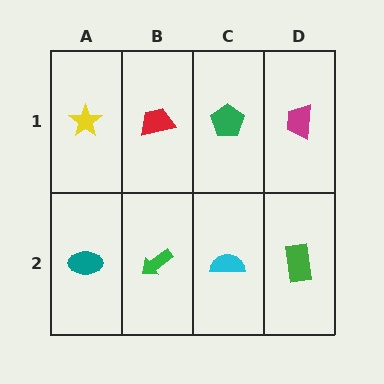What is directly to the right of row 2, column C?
A green rectangle.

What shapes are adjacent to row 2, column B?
A red trapezoid (row 1, column B), a teal ellipse (row 2, column A), a cyan semicircle (row 2, column C).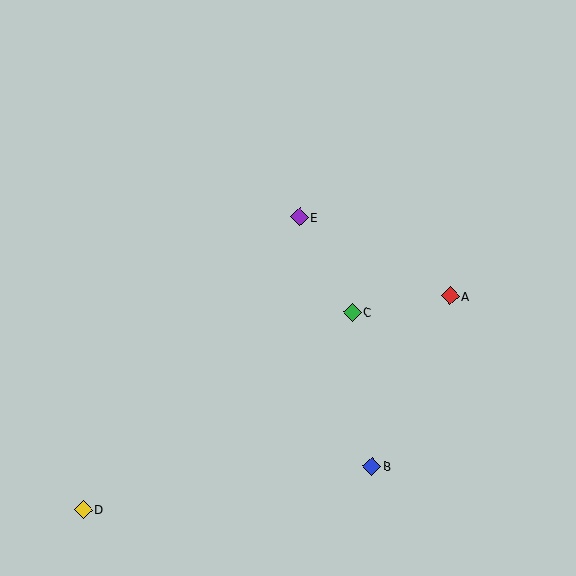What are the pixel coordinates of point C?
Point C is at (352, 312).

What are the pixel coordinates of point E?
Point E is at (299, 217).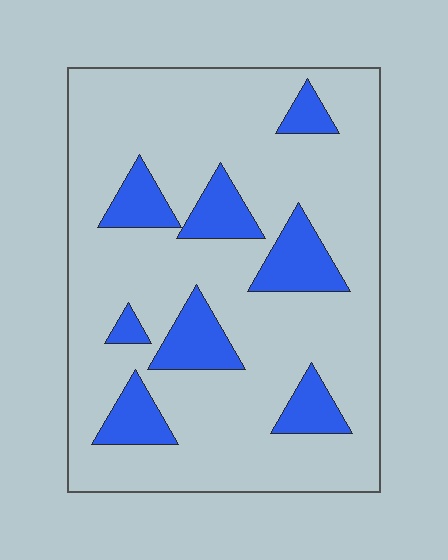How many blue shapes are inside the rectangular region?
8.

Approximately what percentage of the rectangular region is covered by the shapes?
Approximately 20%.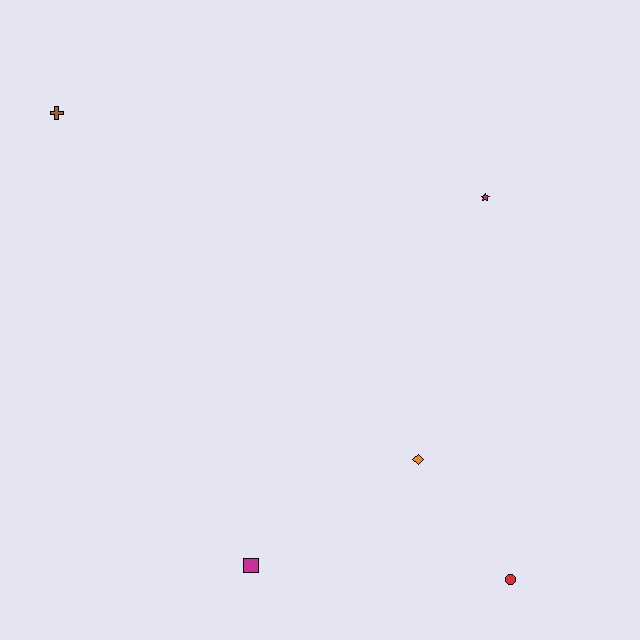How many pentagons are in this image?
There are no pentagons.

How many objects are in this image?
There are 5 objects.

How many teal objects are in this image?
There are no teal objects.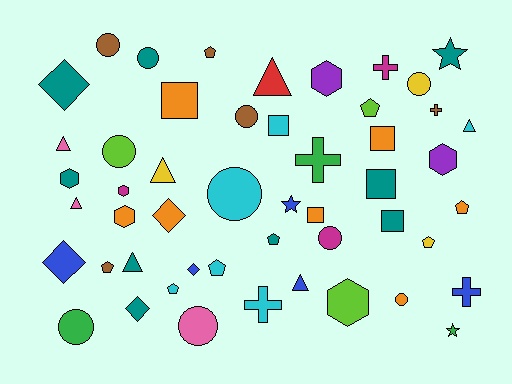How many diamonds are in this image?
There are 5 diamonds.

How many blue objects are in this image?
There are 5 blue objects.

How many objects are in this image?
There are 50 objects.